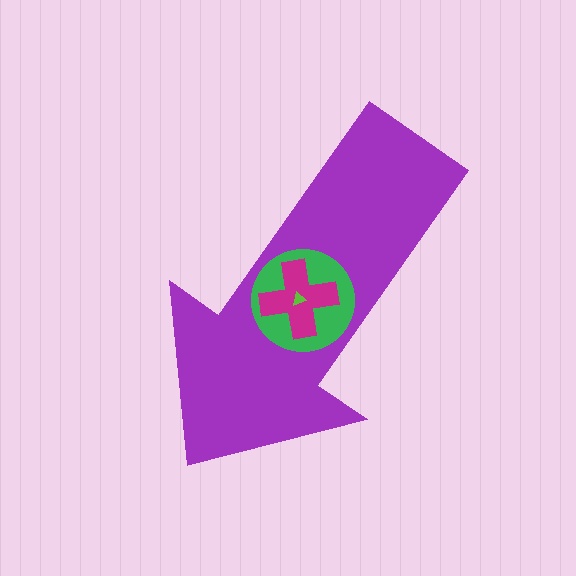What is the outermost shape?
The purple arrow.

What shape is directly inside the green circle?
The magenta cross.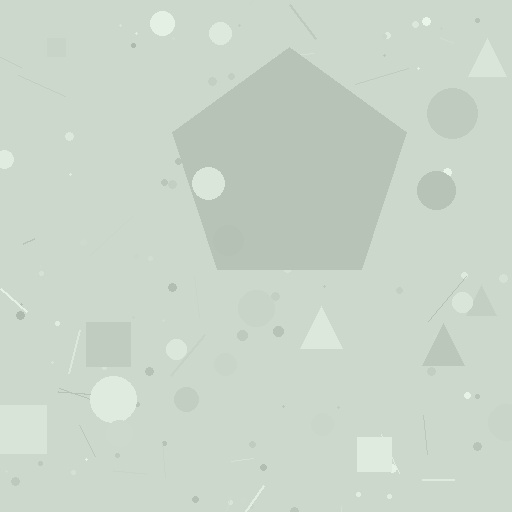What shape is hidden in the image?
A pentagon is hidden in the image.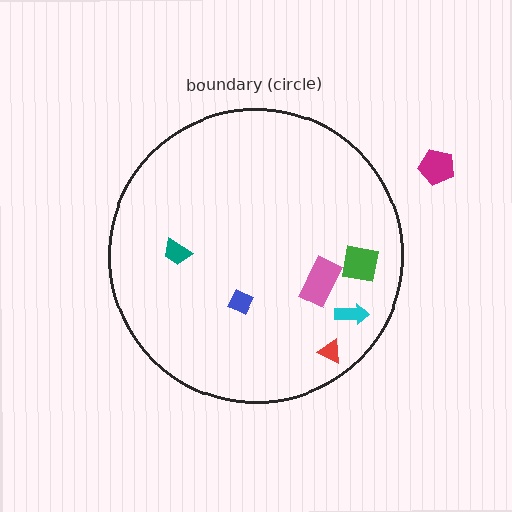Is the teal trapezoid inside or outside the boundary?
Inside.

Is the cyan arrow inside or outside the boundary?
Inside.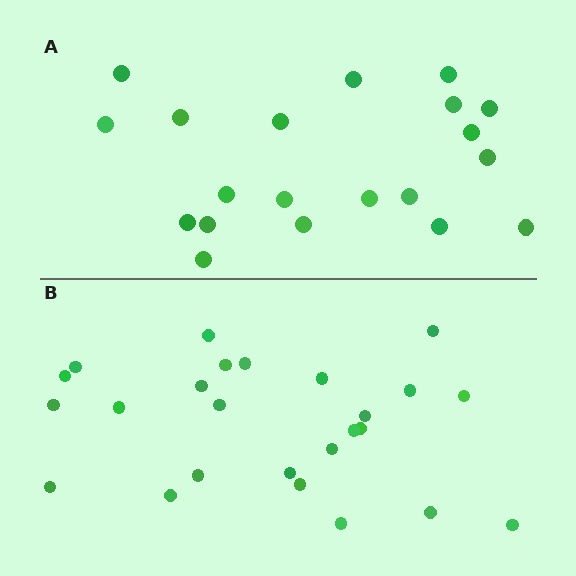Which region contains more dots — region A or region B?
Region B (the bottom region) has more dots.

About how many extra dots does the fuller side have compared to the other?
Region B has about 5 more dots than region A.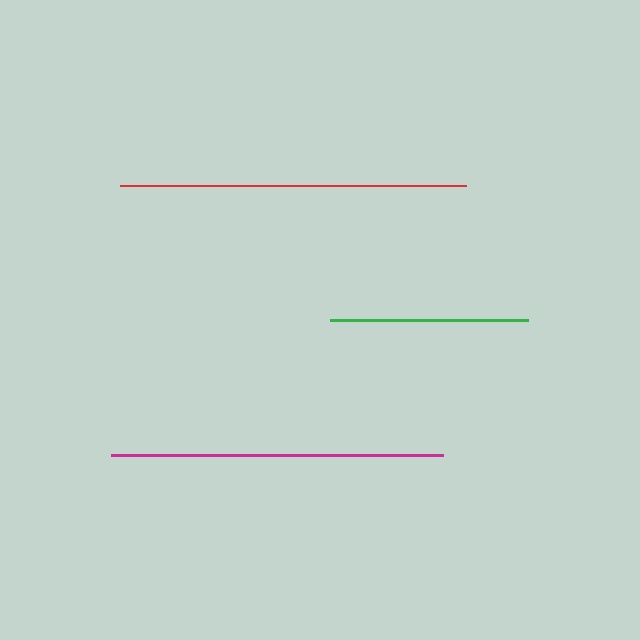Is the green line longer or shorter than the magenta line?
The magenta line is longer than the green line.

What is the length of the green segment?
The green segment is approximately 197 pixels long.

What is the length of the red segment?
The red segment is approximately 346 pixels long.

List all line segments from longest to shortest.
From longest to shortest: red, magenta, green.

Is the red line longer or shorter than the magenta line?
The red line is longer than the magenta line.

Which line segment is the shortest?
The green line is the shortest at approximately 197 pixels.